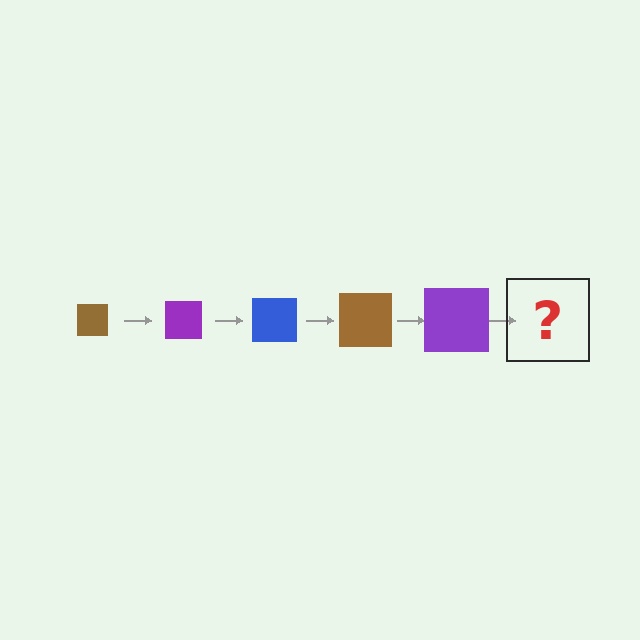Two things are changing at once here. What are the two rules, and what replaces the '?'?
The two rules are that the square grows larger each step and the color cycles through brown, purple, and blue. The '?' should be a blue square, larger than the previous one.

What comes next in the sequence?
The next element should be a blue square, larger than the previous one.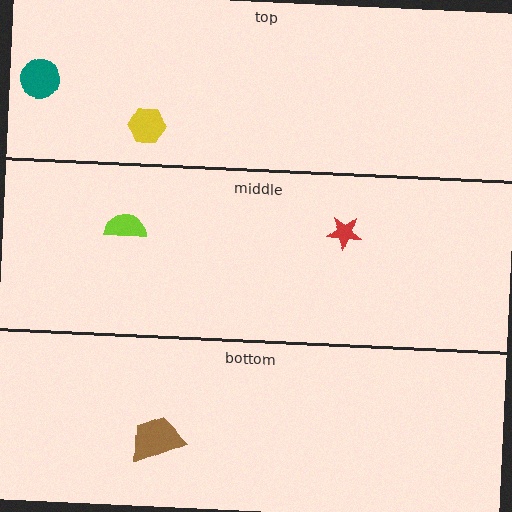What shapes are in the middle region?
The red star, the lime semicircle.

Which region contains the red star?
The middle region.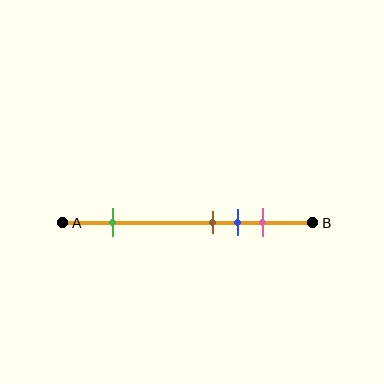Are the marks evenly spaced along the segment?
No, the marks are not evenly spaced.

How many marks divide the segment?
There are 4 marks dividing the segment.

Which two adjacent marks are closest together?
The brown and blue marks are the closest adjacent pair.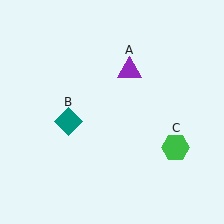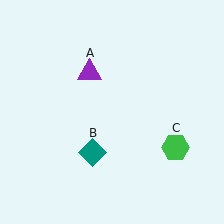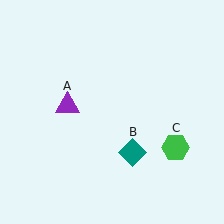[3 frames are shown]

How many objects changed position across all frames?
2 objects changed position: purple triangle (object A), teal diamond (object B).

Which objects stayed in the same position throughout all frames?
Green hexagon (object C) remained stationary.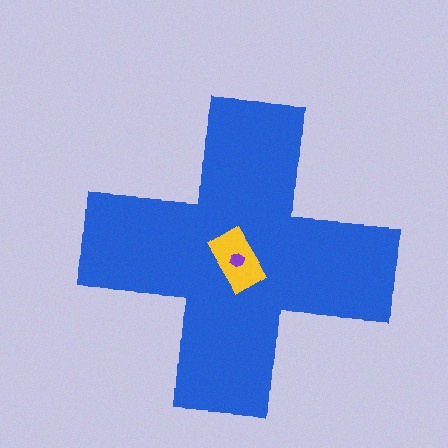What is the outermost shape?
The blue cross.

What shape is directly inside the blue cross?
The yellow rectangle.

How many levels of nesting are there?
3.